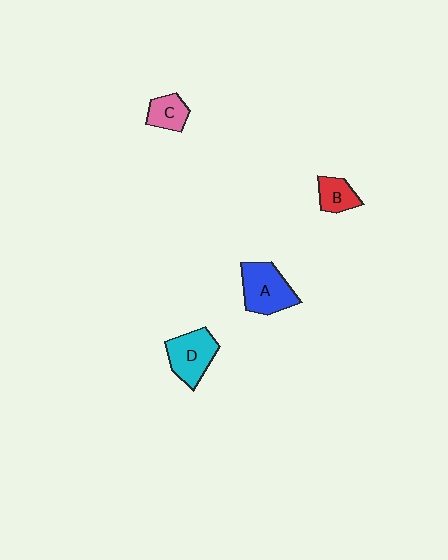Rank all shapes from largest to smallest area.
From largest to smallest: A (blue), D (cyan), C (pink), B (red).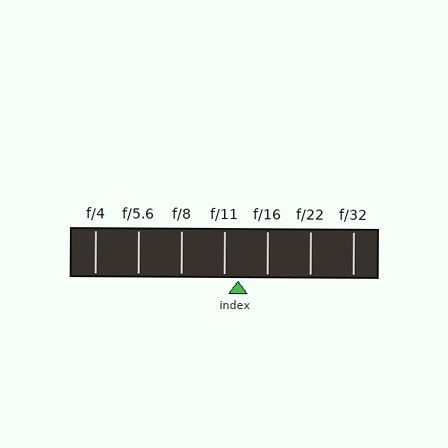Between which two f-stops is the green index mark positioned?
The index mark is between f/11 and f/16.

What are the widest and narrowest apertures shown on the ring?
The widest aperture shown is f/4 and the narrowest is f/32.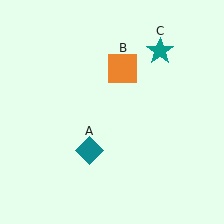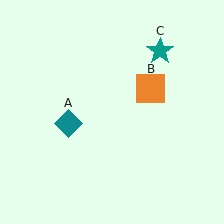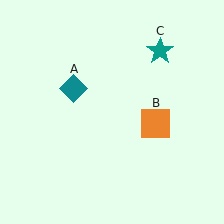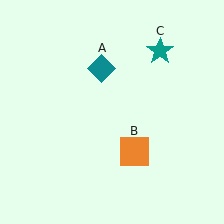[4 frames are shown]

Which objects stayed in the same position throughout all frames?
Teal star (object C) remained stationary.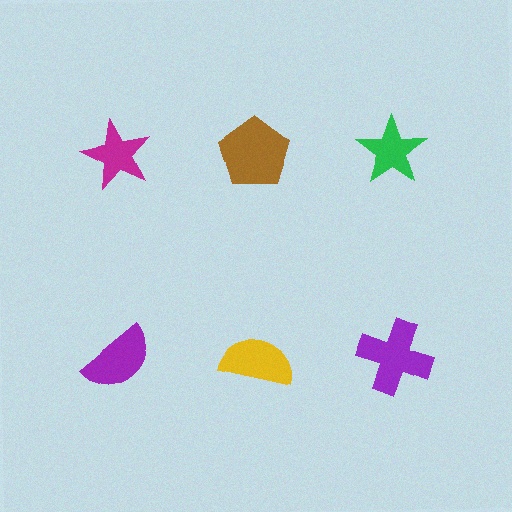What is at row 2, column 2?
A yellow semicircle.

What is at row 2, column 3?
A purple cross.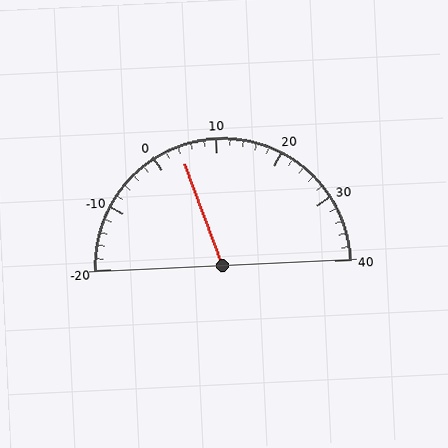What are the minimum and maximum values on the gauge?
The gauge ranges from -20 to 40.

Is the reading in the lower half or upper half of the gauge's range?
The reading is in the lower half of the range (-20 to 40).